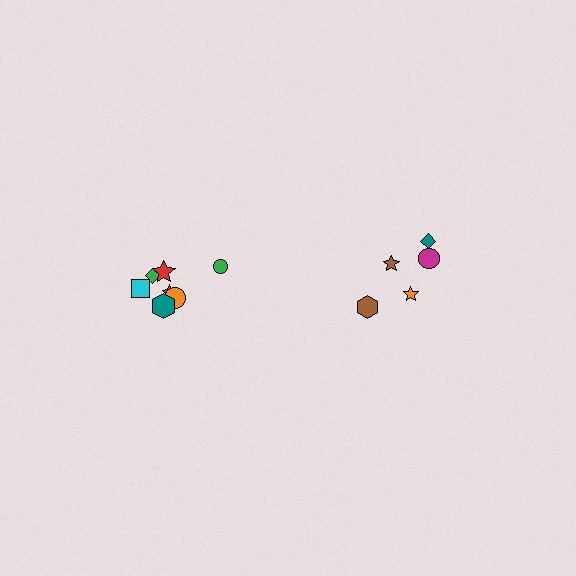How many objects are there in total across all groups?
There are 12 objects.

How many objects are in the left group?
There are 7 objects.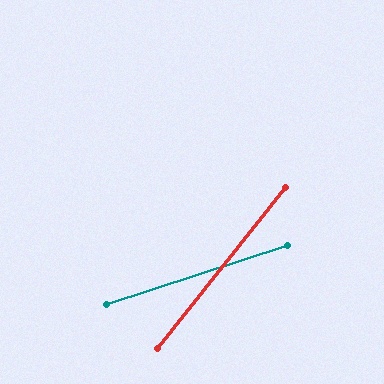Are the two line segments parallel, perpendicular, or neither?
Neither parallel nor perpendicular — they differ by about 33°.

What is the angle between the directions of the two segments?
Approximately 33 degrees.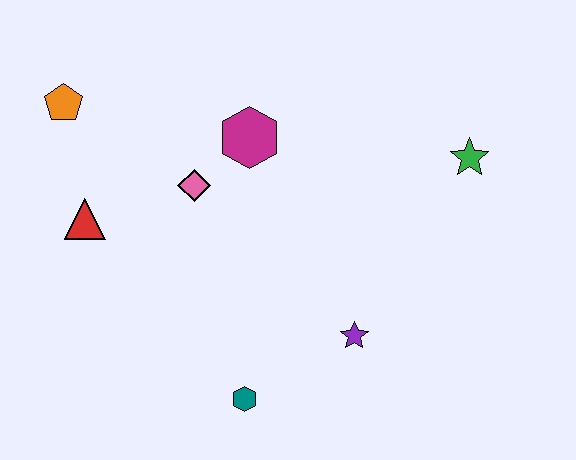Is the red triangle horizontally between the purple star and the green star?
No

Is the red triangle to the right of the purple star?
No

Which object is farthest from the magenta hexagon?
The teal hexagon is farthest from the magenta hexagon.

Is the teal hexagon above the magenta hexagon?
No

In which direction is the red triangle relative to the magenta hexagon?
The red triangle is to the left of the magenta hexagon.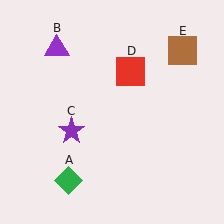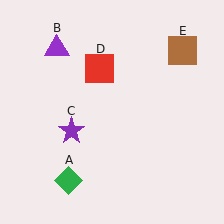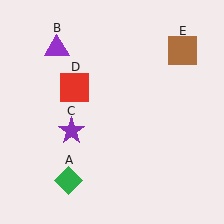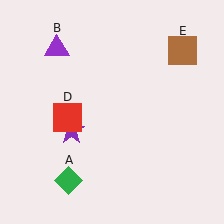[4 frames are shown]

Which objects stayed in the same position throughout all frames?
Green diamond (object A) and purple triangle (object B) and purple star (object C) and brown square (object E) remained stationary.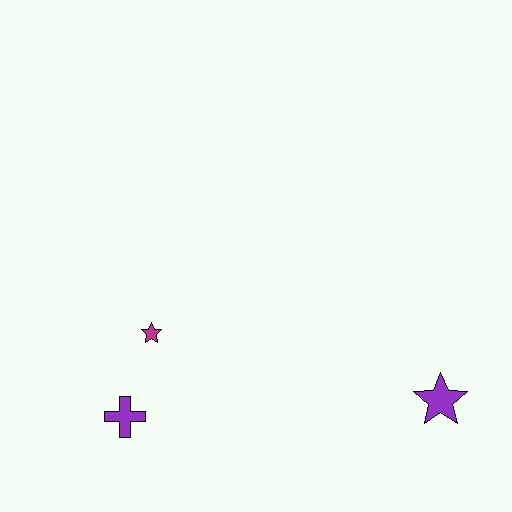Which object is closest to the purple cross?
The magenta star is closest to the purple cross.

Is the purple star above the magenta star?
No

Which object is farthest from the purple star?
The purple cross is farthest from the purple star.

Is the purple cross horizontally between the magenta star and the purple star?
No